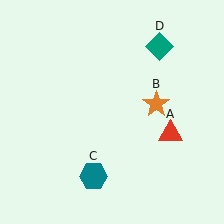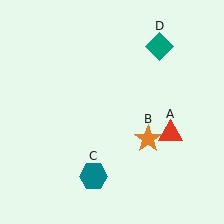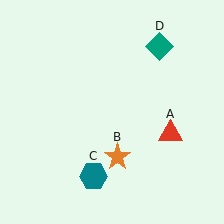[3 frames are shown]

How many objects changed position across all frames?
1 object changed position: orange star (object B).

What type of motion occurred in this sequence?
The orange star (object B) rotated clockwise around the center of the scene.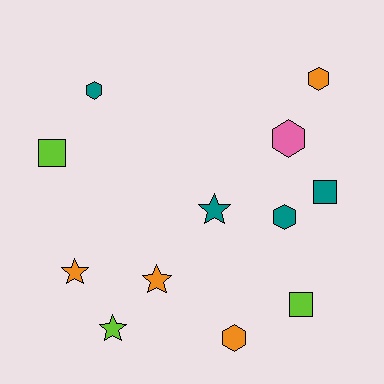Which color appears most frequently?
Orange, with 4 objects.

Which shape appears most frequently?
Hexagon, with 5 objects.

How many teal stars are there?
There is 1 teal star.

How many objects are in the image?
There are 12 objects.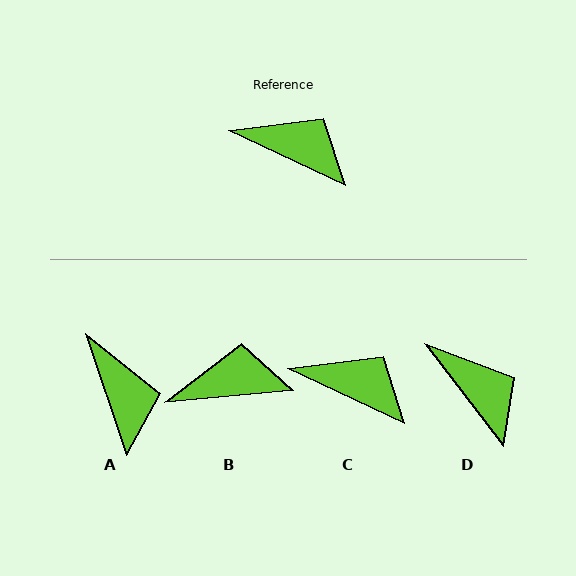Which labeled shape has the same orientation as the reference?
C.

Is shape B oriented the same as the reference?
No, it is off by about 31 degrees.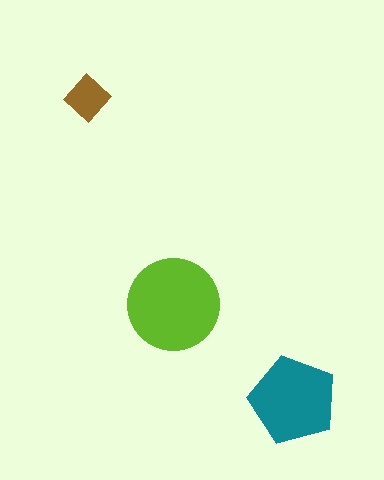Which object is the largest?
The lime circle.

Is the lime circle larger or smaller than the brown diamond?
Larger.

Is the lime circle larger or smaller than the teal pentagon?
Larger.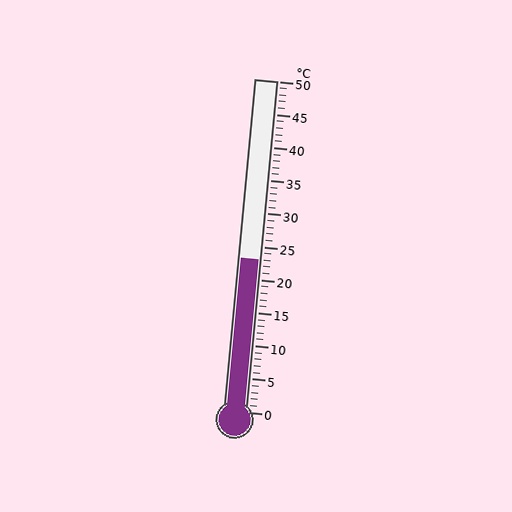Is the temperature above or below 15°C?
The temperature is above 15°C.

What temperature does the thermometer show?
The thermometer shows approximately 23°C.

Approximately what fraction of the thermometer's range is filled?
The thermometer is filled to approximately 45% of its range.